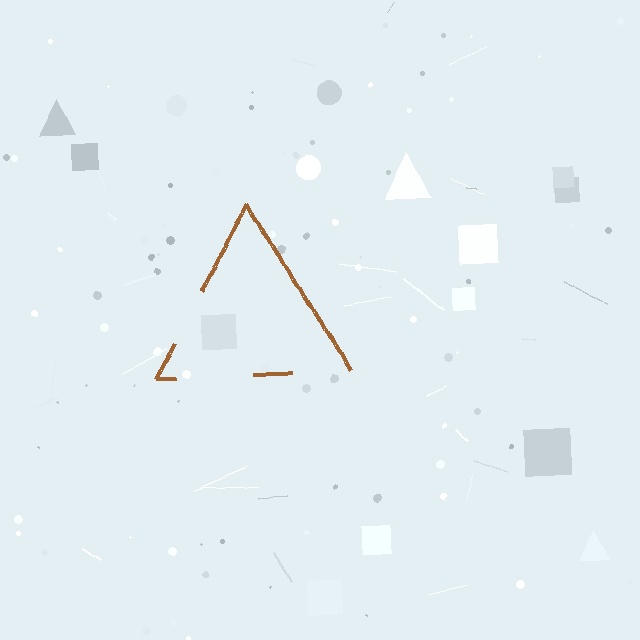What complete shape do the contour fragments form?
The contour fragments form a triangle.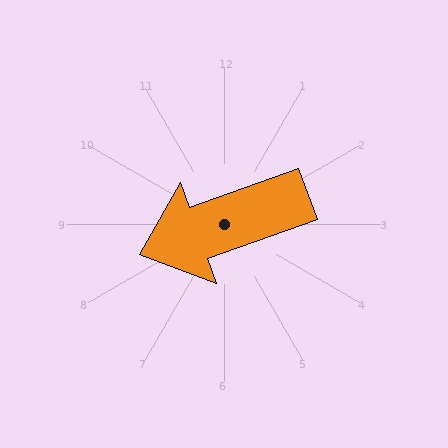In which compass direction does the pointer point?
West.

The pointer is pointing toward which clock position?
Roughly 8 o'clock.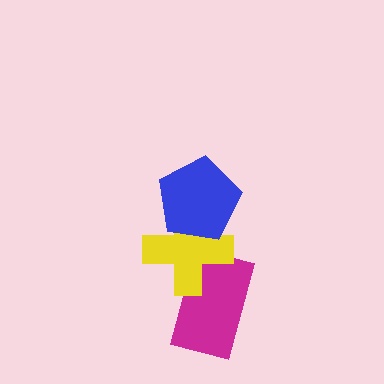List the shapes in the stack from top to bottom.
From top to bottom: the blue pentagon, the yellow cross, the magenta rectangle.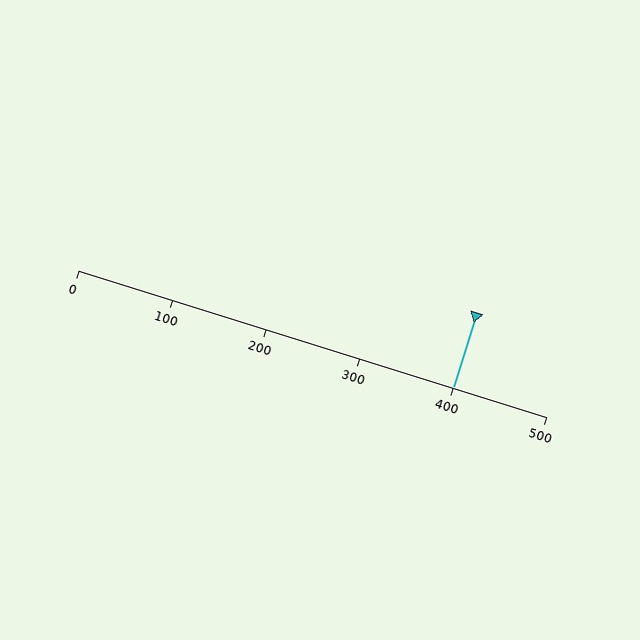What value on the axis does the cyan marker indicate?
The marker indicates approximately 400.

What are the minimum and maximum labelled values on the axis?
The axis runs from 0 to 500.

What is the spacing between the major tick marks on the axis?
The major ticks are spaced 100 apart.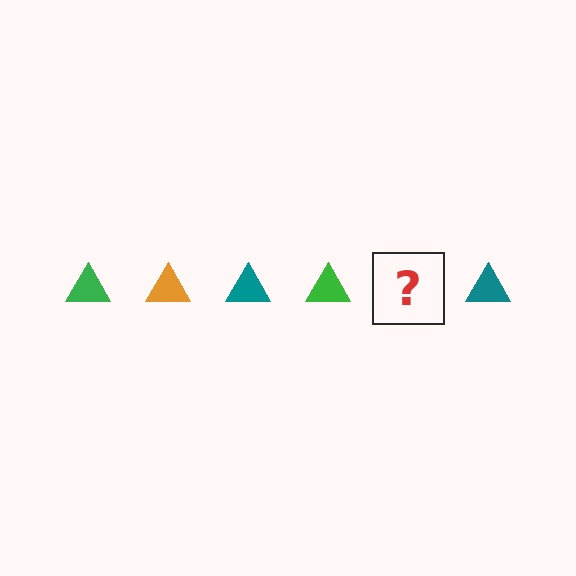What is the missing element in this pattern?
The missing element is an orange triangle.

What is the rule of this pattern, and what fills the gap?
The rule is that the pattern cycles through green, orange, teal triangles. The gap should be filled with an orange triangle.